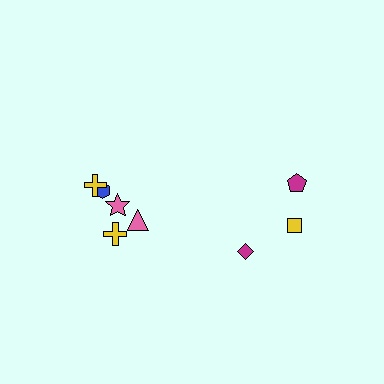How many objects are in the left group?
There are 5 objects.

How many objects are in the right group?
There are 3 objects.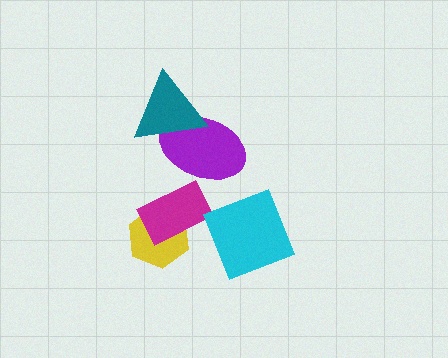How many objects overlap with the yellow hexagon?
1 object overlaps with the yellow hexagon.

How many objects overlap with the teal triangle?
1 object overlaps with the teal triangle.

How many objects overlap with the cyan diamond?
0 objects overlap with the cyan diamond.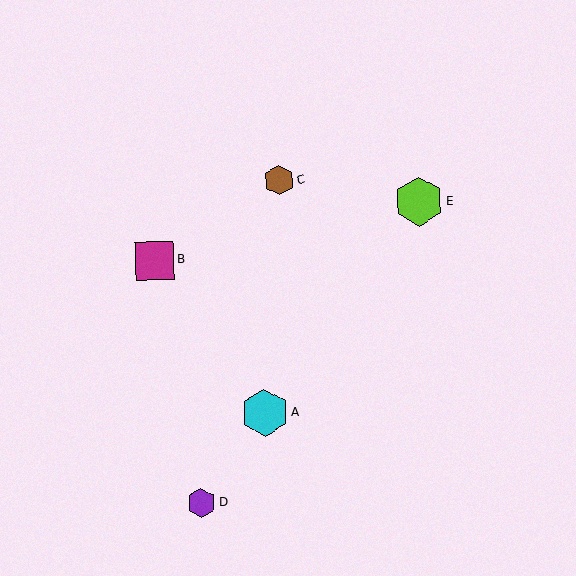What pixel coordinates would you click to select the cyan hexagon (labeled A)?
Click at (265, 413) to select the cyan hexagon A.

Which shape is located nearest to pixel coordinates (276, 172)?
The brown hexagon (labeled C) at (279, 180) is nearest to that location.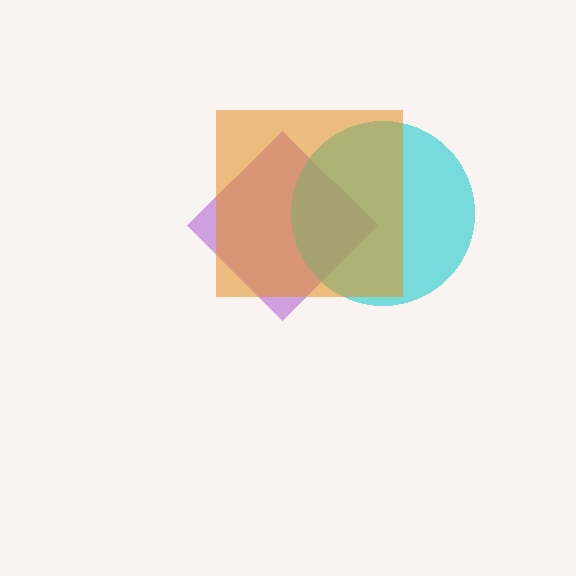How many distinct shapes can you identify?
There are 3 distinct shapes: a purple diamond, a cyan circle, an orange square.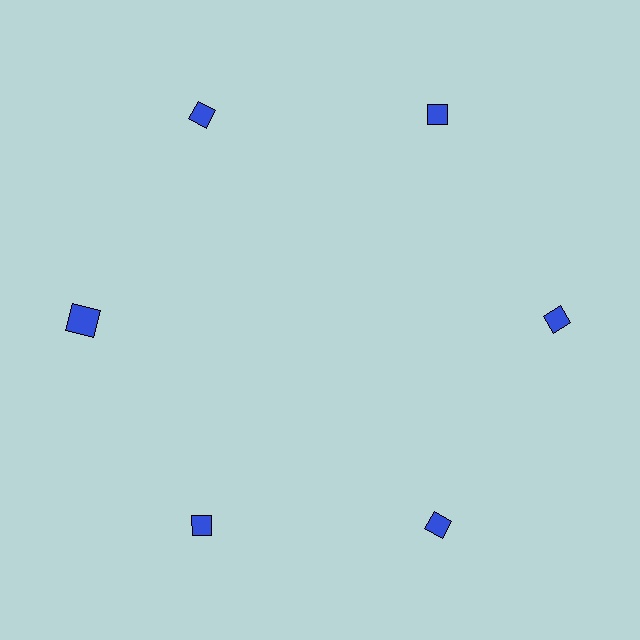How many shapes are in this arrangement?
There are 6 shapes arranged in a ring pattern.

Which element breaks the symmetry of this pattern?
The blue square at roughly the 9 o'clock position breaks the symmetry. All other shapes are blue diamonds.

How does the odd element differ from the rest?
It has a different shape: square instead of diamond.